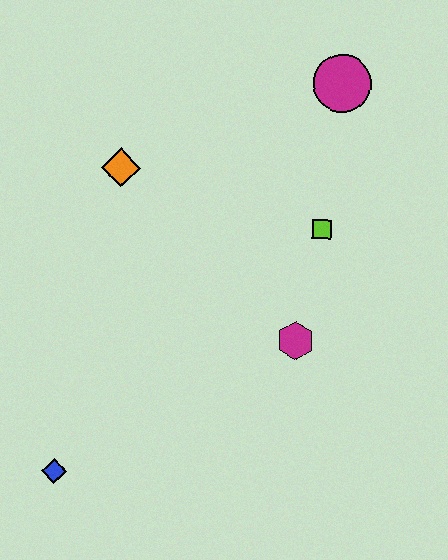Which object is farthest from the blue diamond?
The magenta circle is farthest from the blue diamond.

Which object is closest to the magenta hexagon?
The lime square is closest to the magenta hexagon.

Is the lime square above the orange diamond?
No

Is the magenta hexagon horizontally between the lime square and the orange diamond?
Yes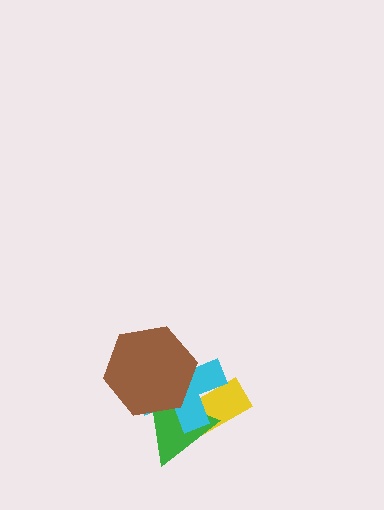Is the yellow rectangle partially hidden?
Yes, it is partially covered by another shape.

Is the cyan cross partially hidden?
Yes, it is partially covered by another shape.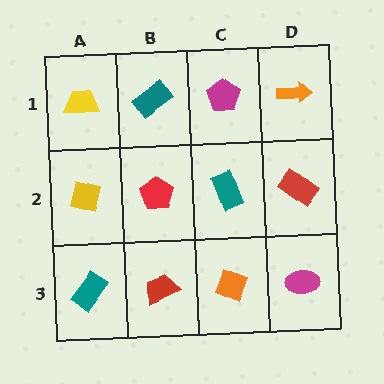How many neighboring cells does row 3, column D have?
2.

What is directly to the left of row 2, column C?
A red pentagon.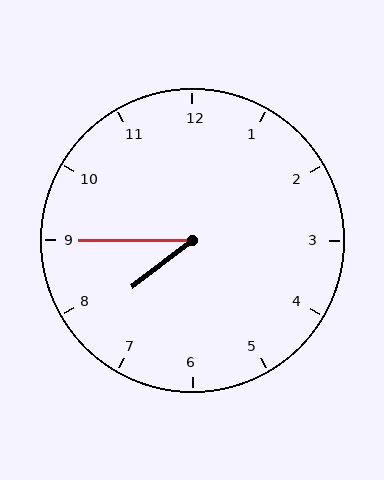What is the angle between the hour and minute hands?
Approximately 38 degrees.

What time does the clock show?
7:45.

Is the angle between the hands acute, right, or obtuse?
It is acute.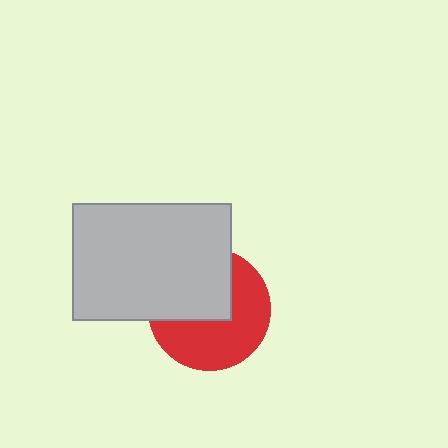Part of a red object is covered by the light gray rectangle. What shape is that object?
It is a circle.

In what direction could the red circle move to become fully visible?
The red circle could move toward the lower-right. That would shift it out from behind the light gray rectangle entirely.